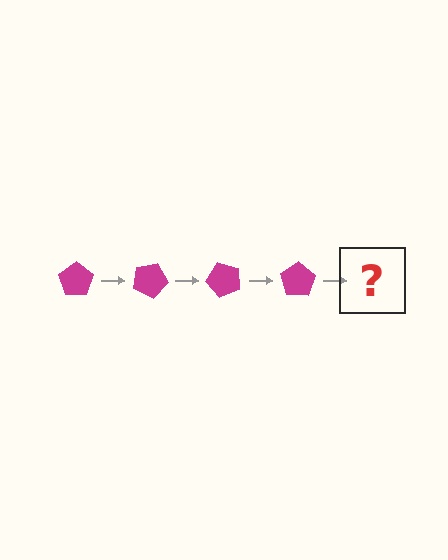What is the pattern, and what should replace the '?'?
The pattern is that the pentagon rotates 25 degrees each step. The '?' should be a magenta pentagon rotated 100 degrees.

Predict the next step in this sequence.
The next step is a magenta pentagon rotated 100 degrees.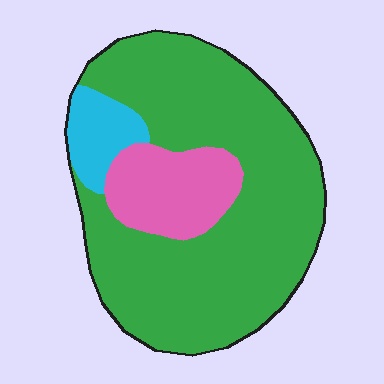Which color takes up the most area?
Green, at roughly 75%.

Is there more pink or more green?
Green.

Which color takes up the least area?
Cyan, at roughly 10%.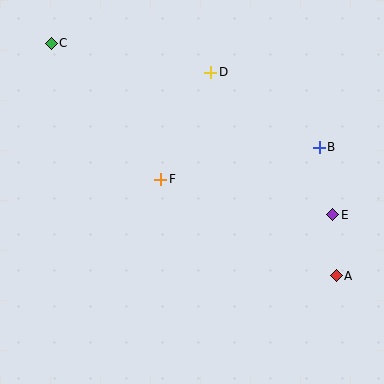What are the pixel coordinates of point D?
Point D is at (211, 72).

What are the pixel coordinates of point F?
Point F is at (161, 179).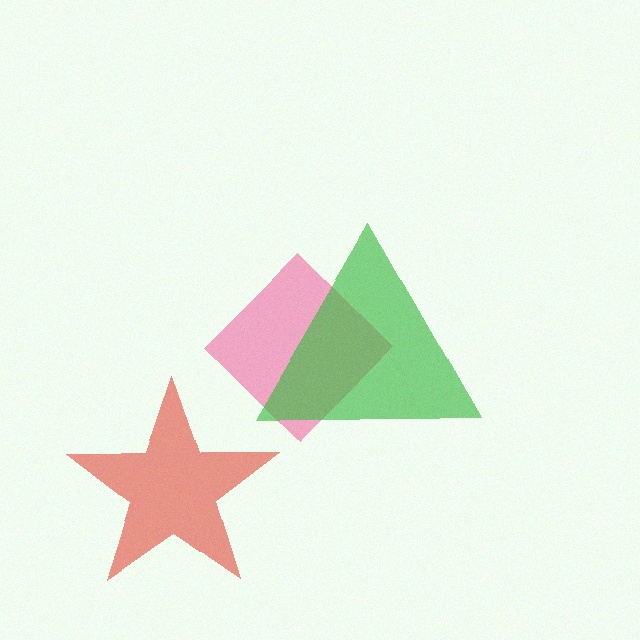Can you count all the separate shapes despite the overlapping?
Yes, there are 3 separate shapes.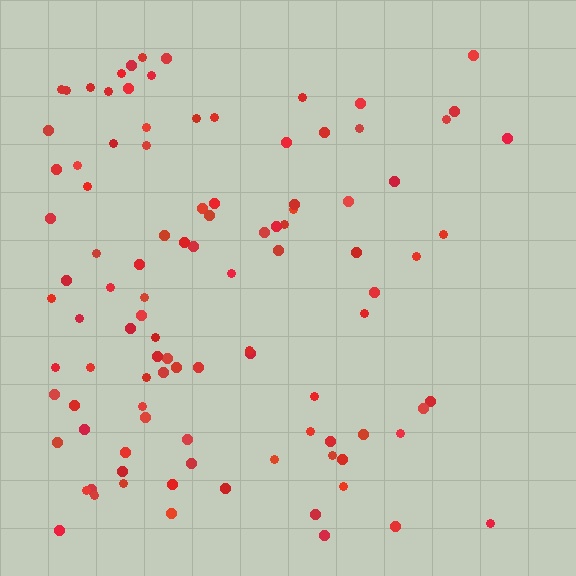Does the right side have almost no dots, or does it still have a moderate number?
Still a moderate number, just noticeably fewer than the left.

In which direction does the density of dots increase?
From right to left, with the left side densest.